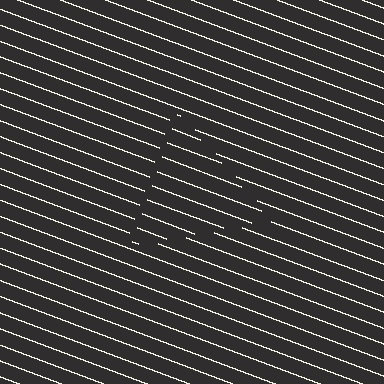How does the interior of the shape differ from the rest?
The interior of the shape contains the same grating, shifted by half a period — the contour is defined by the phase discontinuity where line-ends from the inner and outer gratings abut.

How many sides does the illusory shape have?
3 sides — the line-ends trace a triangle.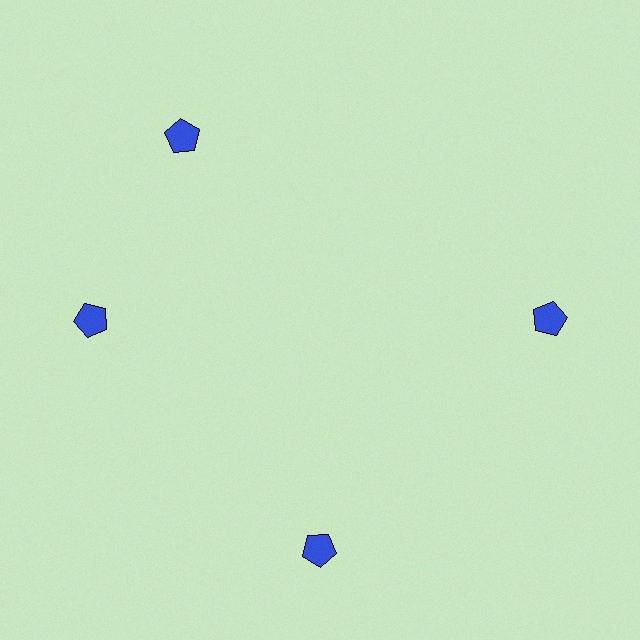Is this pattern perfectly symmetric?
No. The 4 blue pentagons are arranged in a ring, but one element near the 12 o'clock position is rotated out of alignment along the ring, breaking the 4-fold rotational symmetry.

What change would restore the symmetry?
The symmetry would be restored by rotating it back into even spacing with its neighbors so that all 4 pentagons sit at equal angles and equal distance from the center.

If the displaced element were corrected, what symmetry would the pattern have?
It would have 4-fold rotational symmetry — the pattern would map onto itself every 90 degrees.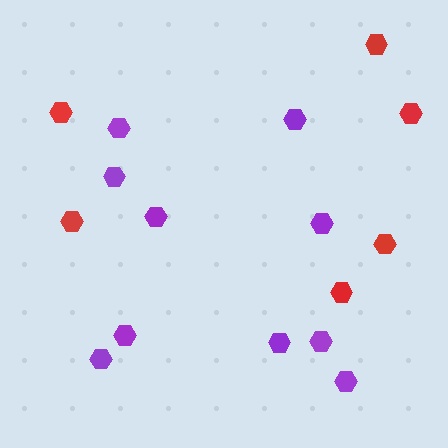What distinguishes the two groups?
There are 2 groups: one group of red hexagons (6) and one group of purple hexagons (10).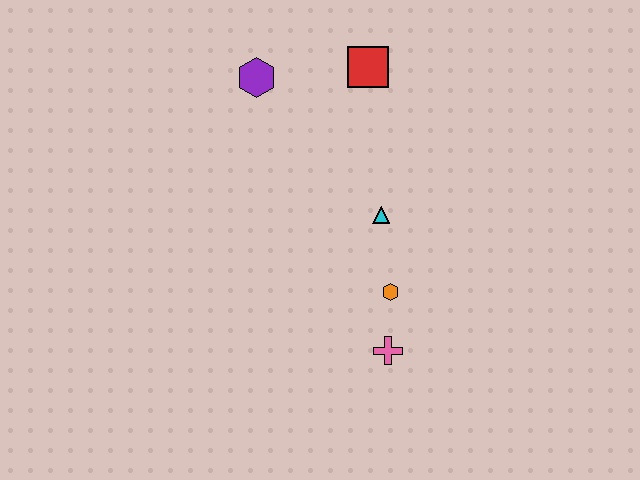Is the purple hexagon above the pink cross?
Yes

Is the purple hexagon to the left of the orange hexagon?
Yes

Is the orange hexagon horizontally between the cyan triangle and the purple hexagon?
No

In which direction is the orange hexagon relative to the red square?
The orange hexagon is below the red square.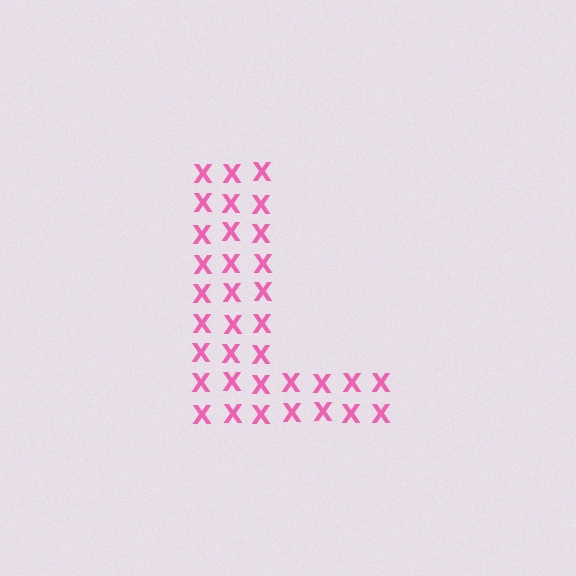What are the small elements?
The small elements are letter X's.